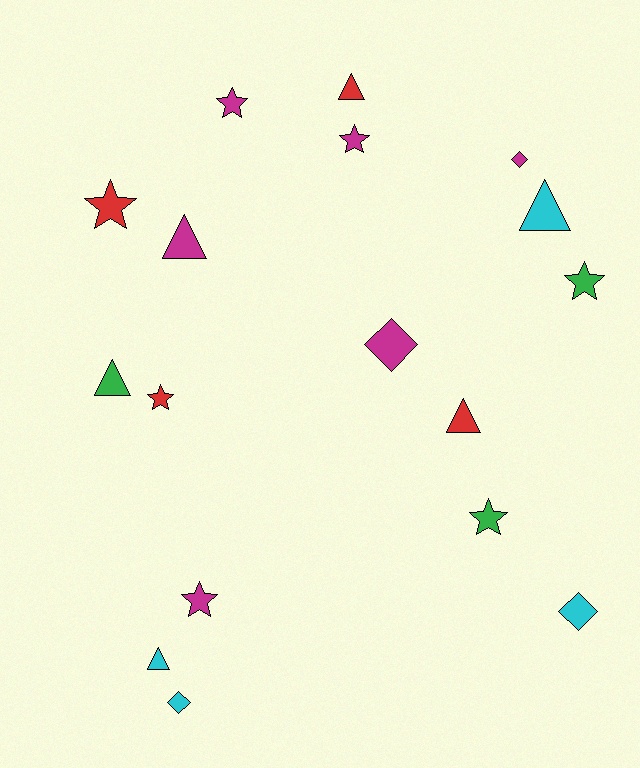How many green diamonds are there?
There are no green diamonds.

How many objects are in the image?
There are 17 objects.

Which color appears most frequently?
Magenta, with 6 objects.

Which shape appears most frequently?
Star, with 7 objects.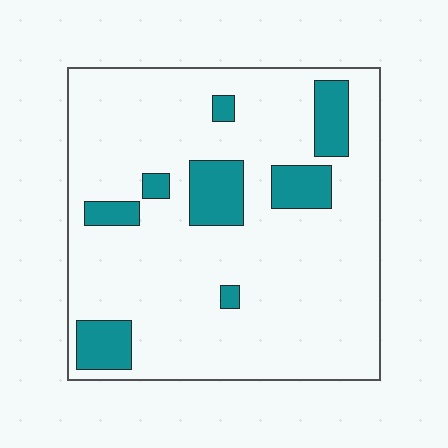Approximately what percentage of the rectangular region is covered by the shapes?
Approximately 15%.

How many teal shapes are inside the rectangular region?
8.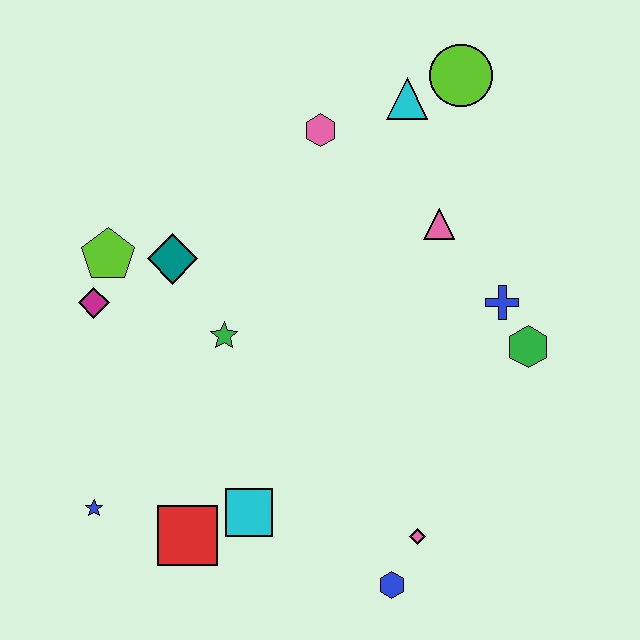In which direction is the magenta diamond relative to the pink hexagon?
The magenta diamond is to the left of the pink hexagon.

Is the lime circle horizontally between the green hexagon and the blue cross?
No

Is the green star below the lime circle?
Yes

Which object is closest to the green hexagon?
The blue cross is closest to the green hexagon.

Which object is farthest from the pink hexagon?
The blue hexagon is farthest from the pink hexagon.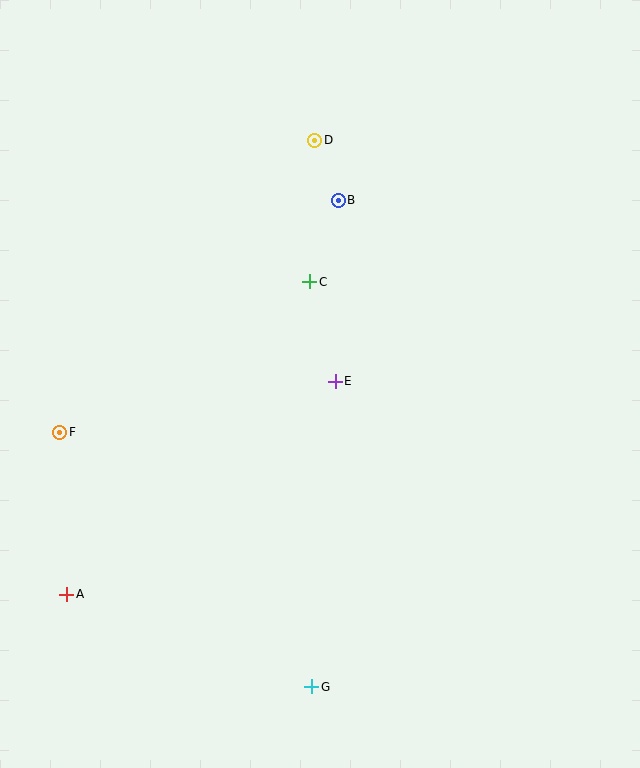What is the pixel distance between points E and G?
The distance between E and G is 307 pixels.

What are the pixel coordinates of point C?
Point C is at (310, 282).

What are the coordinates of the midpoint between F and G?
The midpoint between F and G is at (186, 559).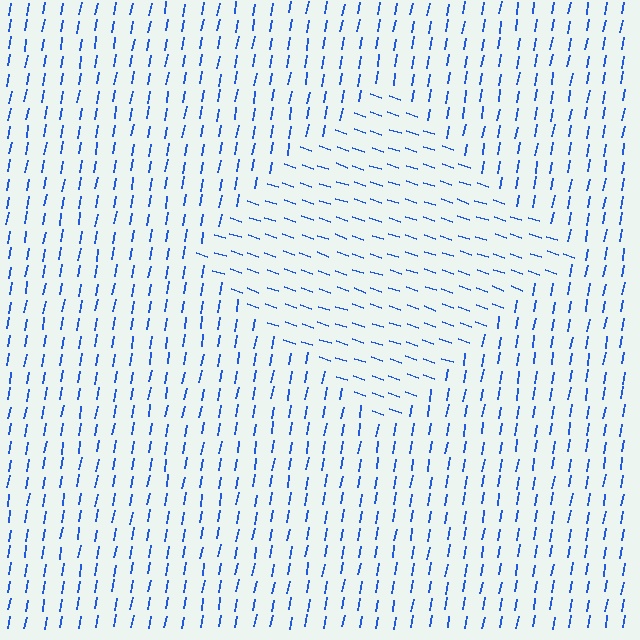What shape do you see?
I see a diamond.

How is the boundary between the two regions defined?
The boundary is defined purely by a change in line orientation (approximately 81 degrees difference). All lines are the same color and thickness.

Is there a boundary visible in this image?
Yes, there is a texture boundary formed by a change in line orientation.